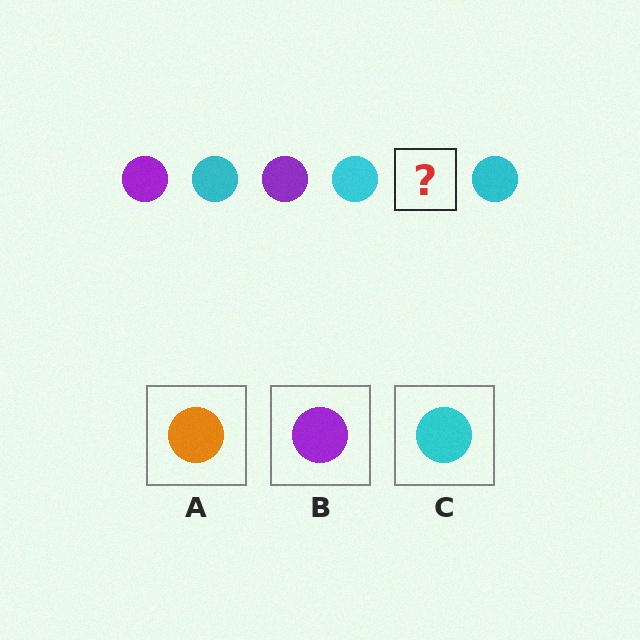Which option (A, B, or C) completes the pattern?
B.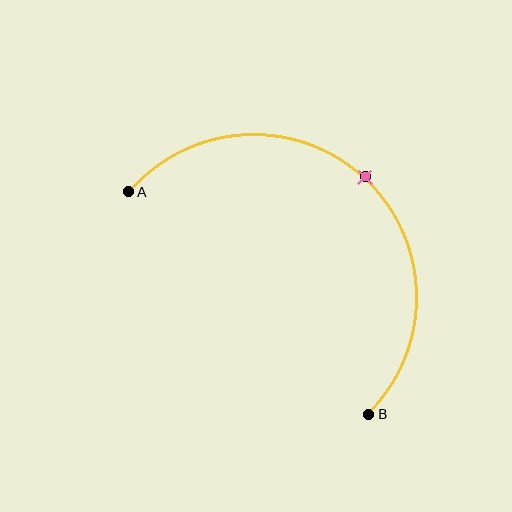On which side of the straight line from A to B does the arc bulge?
The arc bulges above and to the right of the straight line connecting A and B.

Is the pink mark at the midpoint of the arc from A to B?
Yes. The pink mark lies on the arc at equal arc-length from both A and B — it is the arc midpoint.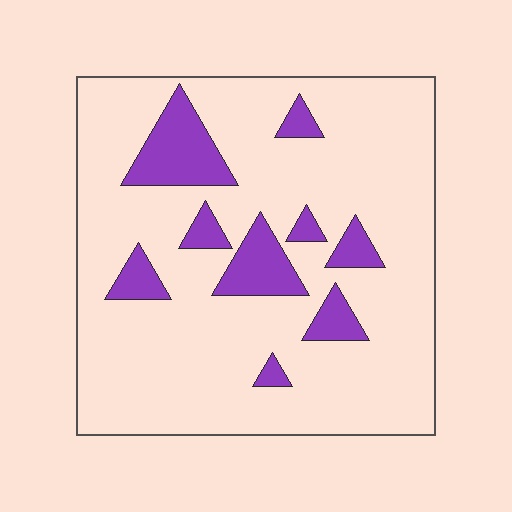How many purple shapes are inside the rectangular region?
9.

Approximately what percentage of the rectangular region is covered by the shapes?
Approximately 15%.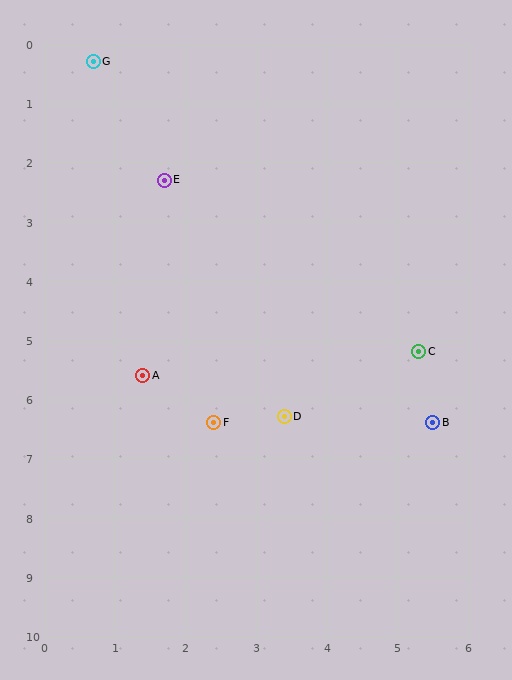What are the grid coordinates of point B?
Point B is at approximately (5.5, 6.4).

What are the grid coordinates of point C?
Point C is at approximately (5.3, 5.2).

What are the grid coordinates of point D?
Point D is at approximately (3.4, 6.3).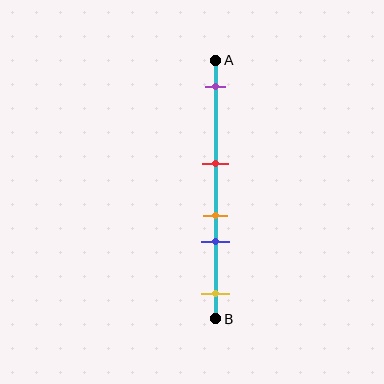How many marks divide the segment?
There are 5 marks dividing the segment.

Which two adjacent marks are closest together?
The orange and blue marks are the closest adjacent pair.